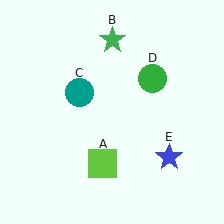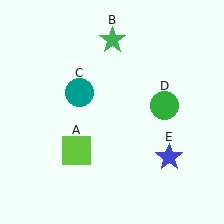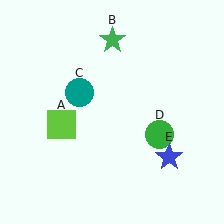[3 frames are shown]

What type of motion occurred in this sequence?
The lime square (object A), green circle (object D) rotated clockwise around the center of the scene.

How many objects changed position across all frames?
2 objects changed position: lime square (object A), green circle (object D).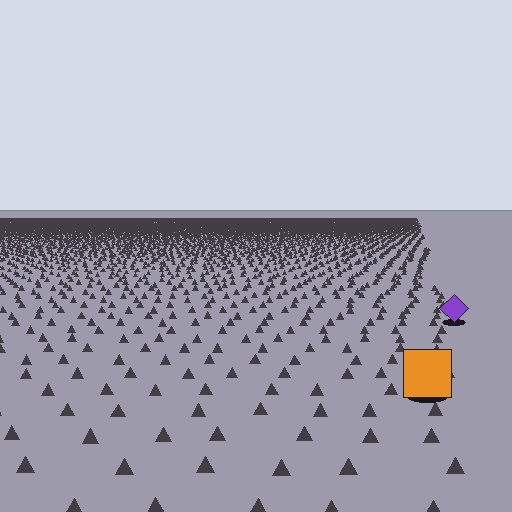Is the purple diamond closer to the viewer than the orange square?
No. The orange square is closer — you can tell from the texture gradient: the ground texture is coarser near it.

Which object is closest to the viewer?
The orange square is closest. The texture marks near it are larger and more spread out.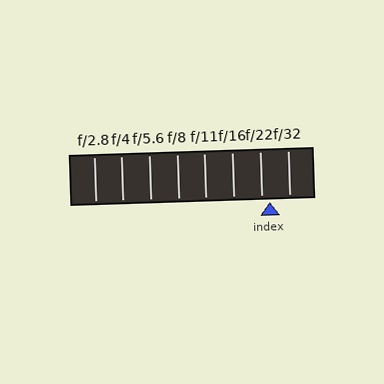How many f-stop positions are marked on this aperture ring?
There are 8 f-stop positions marked.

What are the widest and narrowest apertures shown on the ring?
The widest aperture shown is f/2.8 and the narrowest is f/32.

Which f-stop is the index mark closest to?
The index mark is closest to f/22.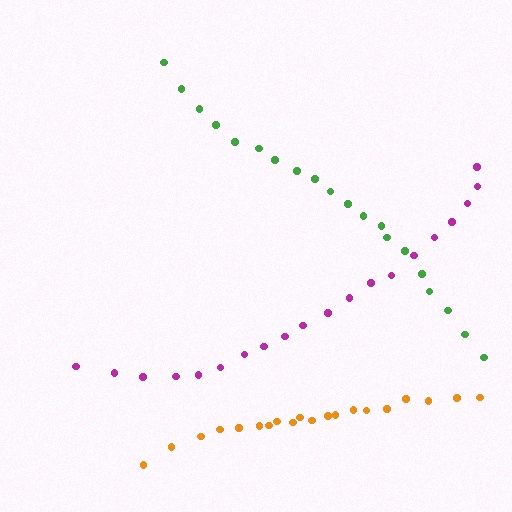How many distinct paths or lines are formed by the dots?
There are 3 distinct paths.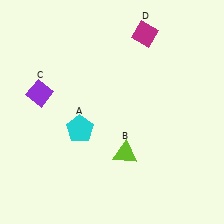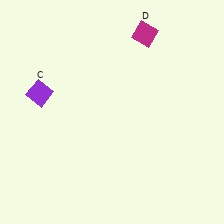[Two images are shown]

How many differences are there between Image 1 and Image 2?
There are 2 differences between the two images.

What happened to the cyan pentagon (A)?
The cyan pentagon (A) was removed in Image 2. It was in the bottom-left area of Image 1.